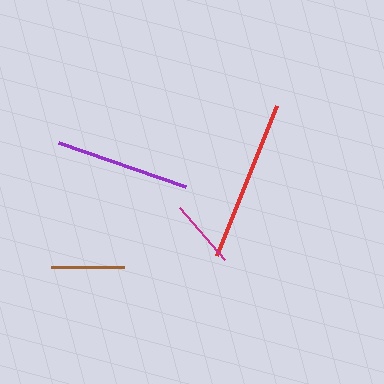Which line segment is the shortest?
The magenta line is the shortest at approximately 69 pixels.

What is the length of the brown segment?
The brown segment is approximately 73 pixels long.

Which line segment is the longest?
The red line is the longest at approximately 162 pixels.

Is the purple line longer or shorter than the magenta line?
The purple line is longer than the magenta line.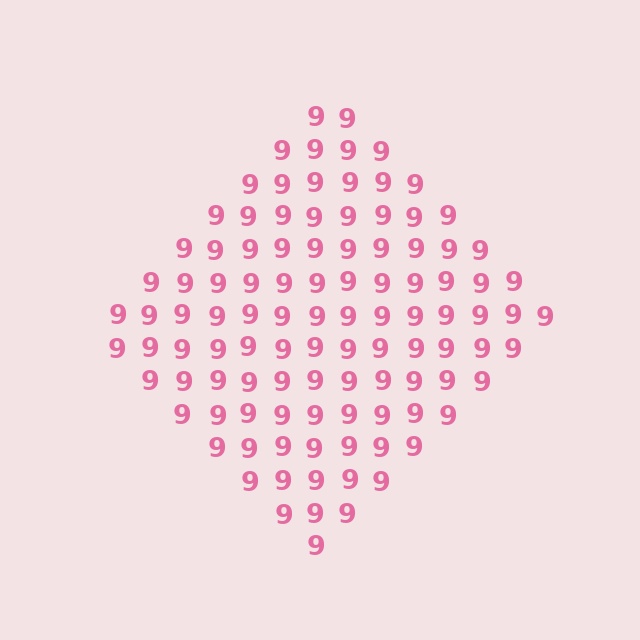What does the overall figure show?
The overall figure shows a diamond.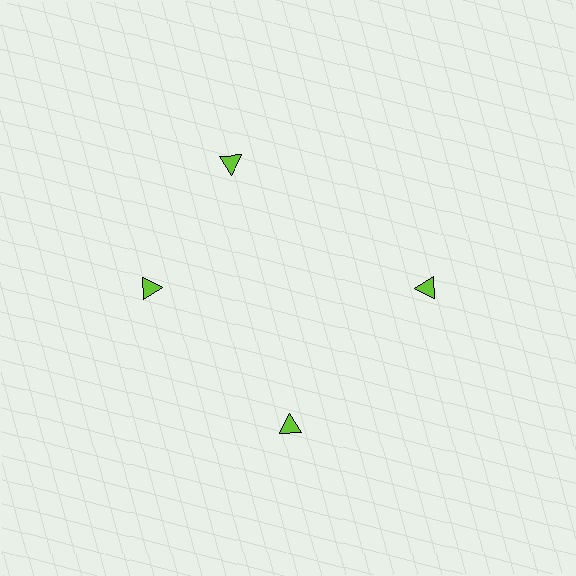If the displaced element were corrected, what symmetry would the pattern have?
It would have 4-fold rotational symmetry — the pattern would map onto itself every 90 degrees.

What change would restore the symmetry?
The symmetry would be restored by rotating it back into even spacing with its neighbors so that all 4 triangles sit at equal angles and equal distance from the center.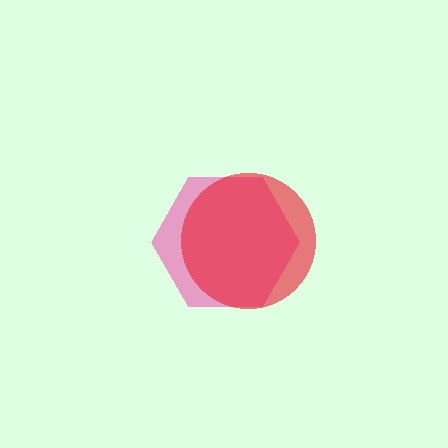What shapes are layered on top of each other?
The layered shapes are: a pink hexagon, a red circle.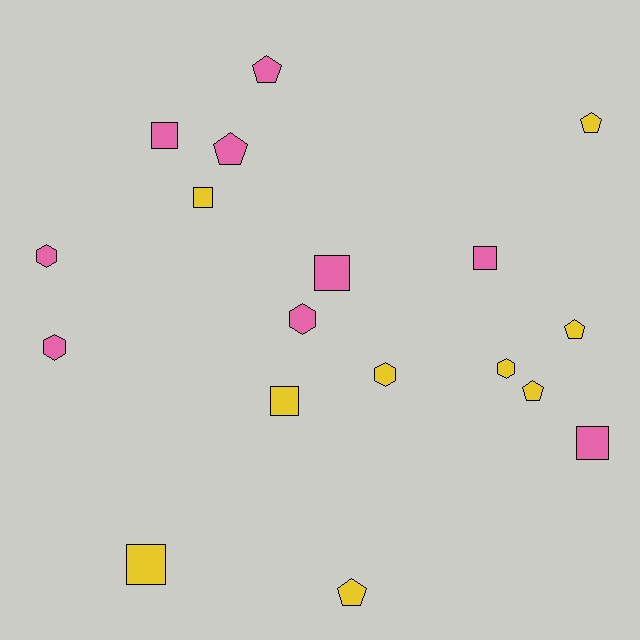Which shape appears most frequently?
Square, with 7 objects.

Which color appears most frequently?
Pink, with 9 objects.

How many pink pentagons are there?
There are 2 pink pentagons.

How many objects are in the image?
There are 18 objects.